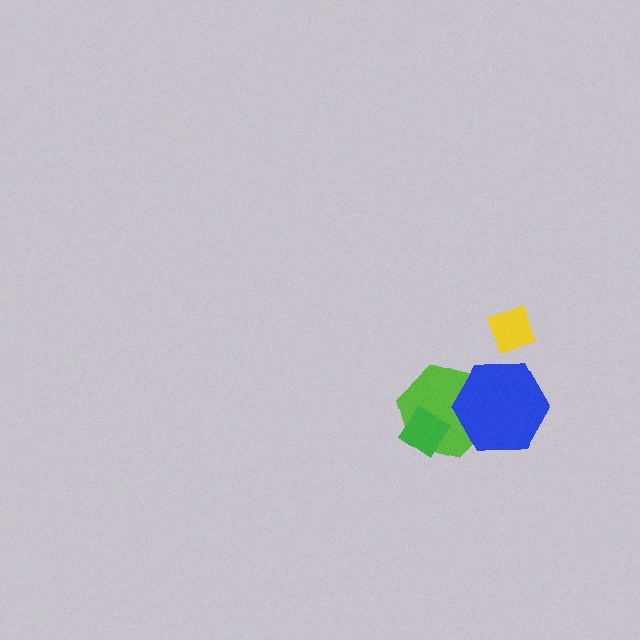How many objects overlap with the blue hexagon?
1 object overlaps with the blue hexagon.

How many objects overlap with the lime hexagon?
2 objects overlap with the lime hexagon.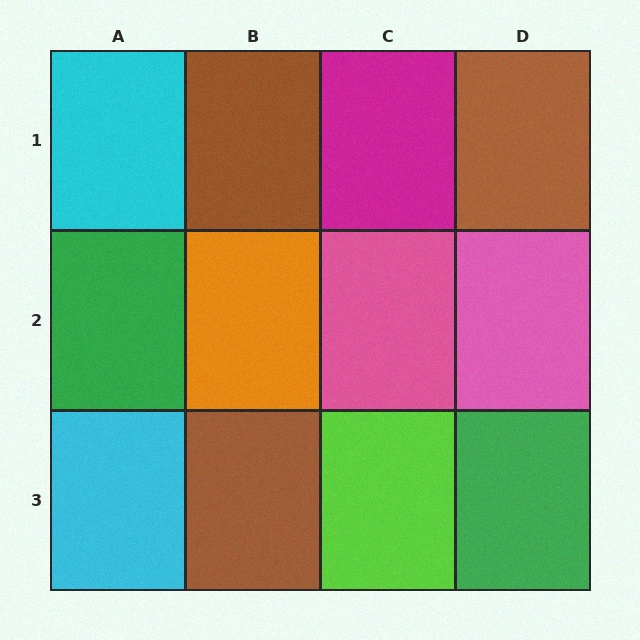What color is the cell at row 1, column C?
Magenta.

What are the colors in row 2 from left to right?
Green, orange, pink, pink.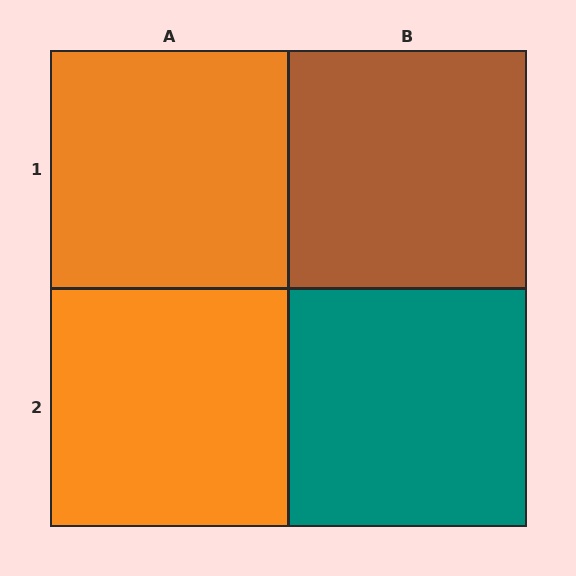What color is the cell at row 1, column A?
Orange.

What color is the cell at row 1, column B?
Brown.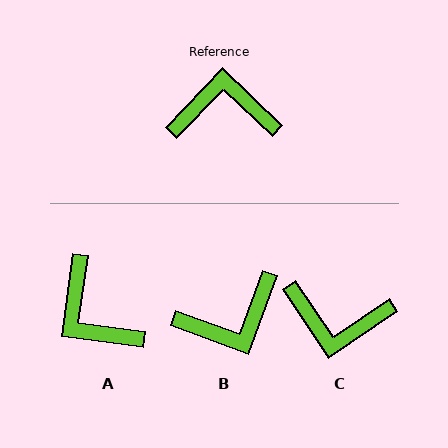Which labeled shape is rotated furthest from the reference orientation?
C, about 168 degrees away.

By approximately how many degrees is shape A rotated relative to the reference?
Approximately 126 degrees counter-clockwise.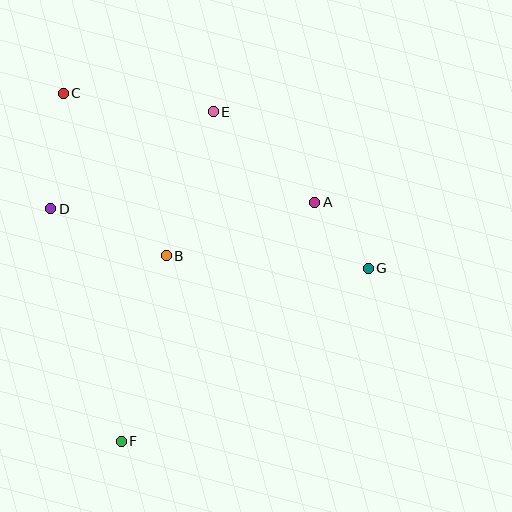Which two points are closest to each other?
Points A and G are closest to each other.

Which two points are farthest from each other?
Points C and F are farthest from each other.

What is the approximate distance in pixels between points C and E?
The distance between C and E is approximately 151 pixels.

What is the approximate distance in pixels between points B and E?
The distance between B and E is approximately 152 pixels.